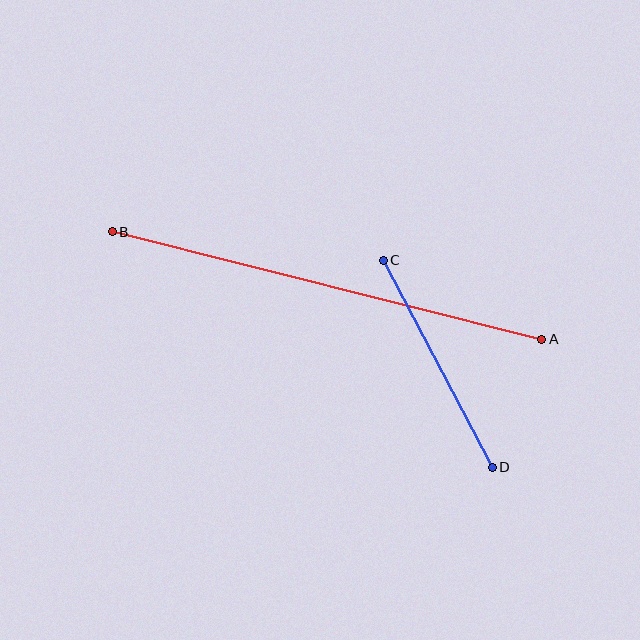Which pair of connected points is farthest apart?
Points A and B are farthest apart.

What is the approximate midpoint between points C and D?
The midpoint is at approximately (438, 364) pixels.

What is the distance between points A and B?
The distance is approximately 443 pixels.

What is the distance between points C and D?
The distance is approximately 234 pixels.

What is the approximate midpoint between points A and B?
The midpoint is at approximately (327, 285) pixels.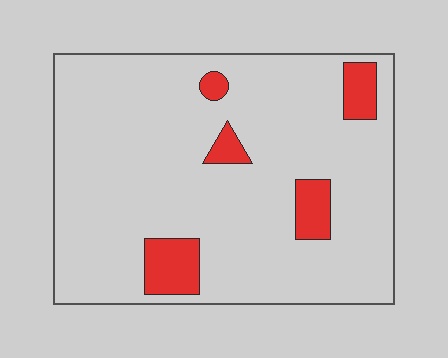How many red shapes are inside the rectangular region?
5.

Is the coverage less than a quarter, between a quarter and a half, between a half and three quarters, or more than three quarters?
Less than a quarter.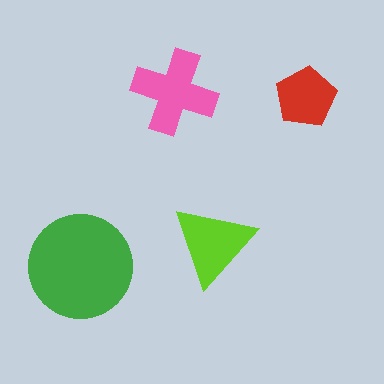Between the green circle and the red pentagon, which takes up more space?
The green circle.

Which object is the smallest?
The red pentagon.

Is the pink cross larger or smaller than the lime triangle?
Larger.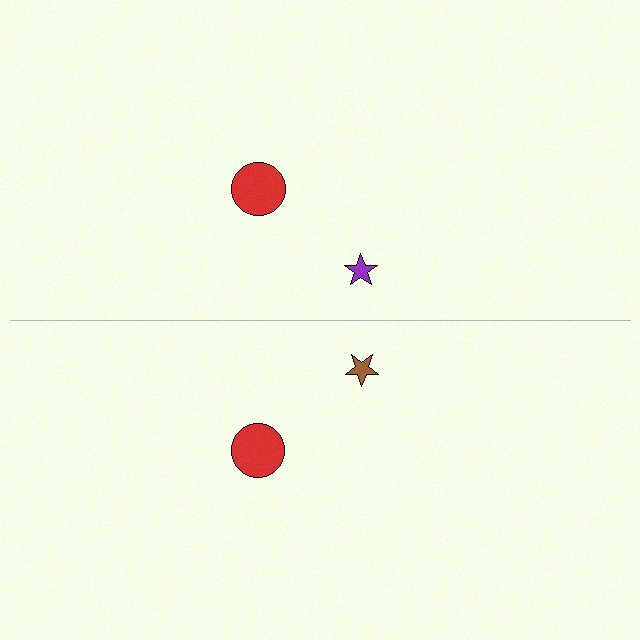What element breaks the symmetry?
The brown star on the bottom side breaks the symmetry — its mirror counterpart is purple.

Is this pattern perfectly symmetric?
No, the pattern is not perfectly symmetric. The brown star on the bottom side breaks the symmetry — its mirror counterpart is purple.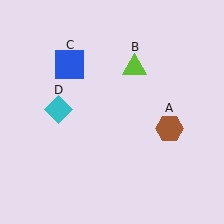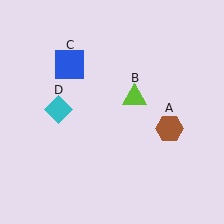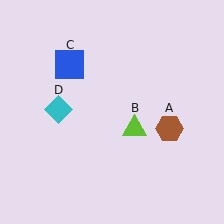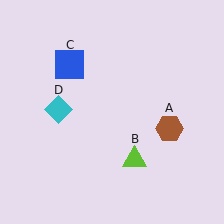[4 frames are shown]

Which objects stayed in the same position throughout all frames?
Brown hexagon (object A) and blue square (object C) and cyan diamond (object D) remained stationary.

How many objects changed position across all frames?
1 object changed position: lime triangle (object B).